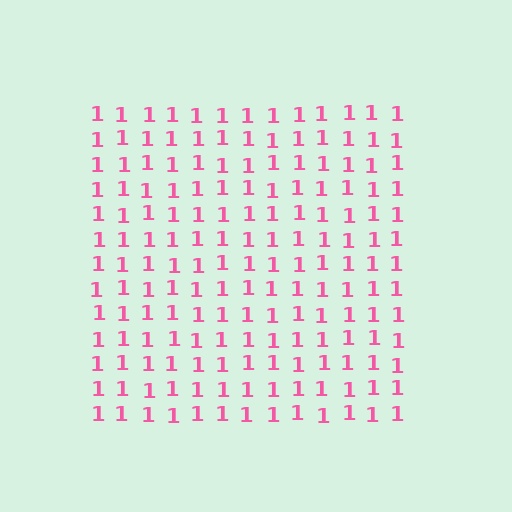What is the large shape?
The large shape is a square.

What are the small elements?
The small elements are digit 1's.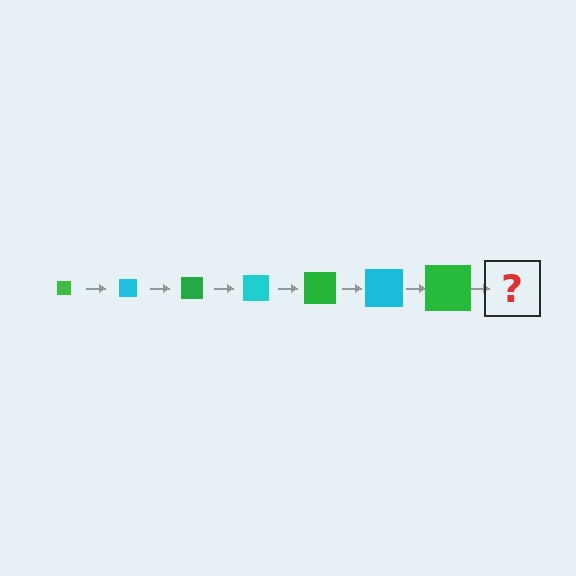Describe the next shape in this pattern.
It should be a cyan square, larger than the previous one.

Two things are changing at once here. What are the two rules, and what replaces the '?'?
The two rules are that the square grows larger each step and the color cycles through green and cyan. The '?' should be a cyan square, larger than the previous one.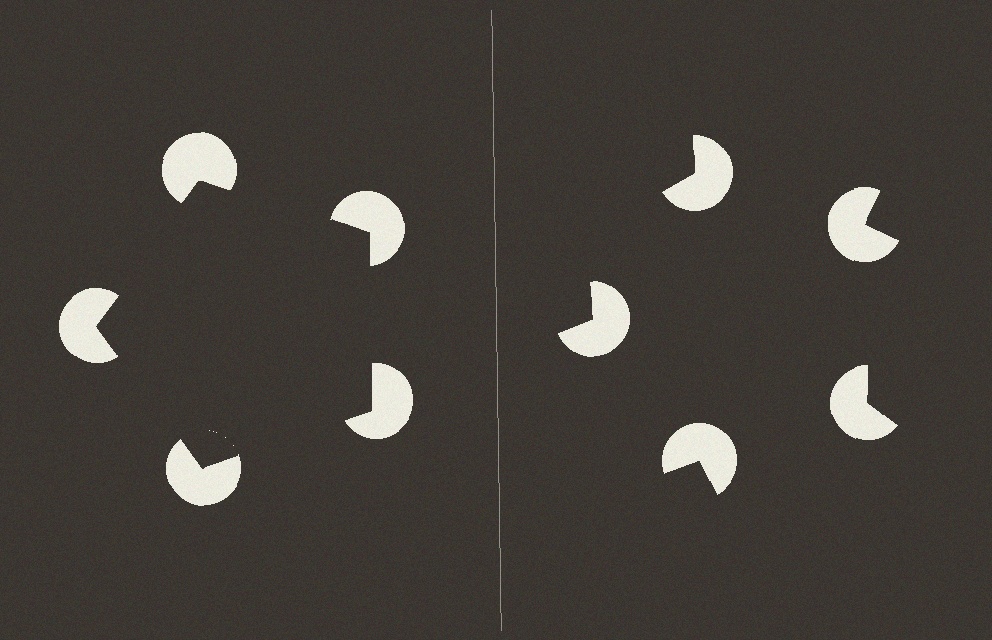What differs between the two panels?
The pac-man discs are positioned identically on both sides; only the wedge orientations differ. On the left they align to a pentagon; on the right they are misaligned.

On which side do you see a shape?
An illusory pentagon appears on the left side. On the right side the wedge cuts are rotated, so no coherent shape forms.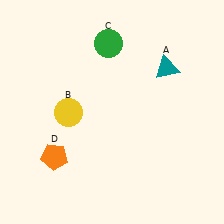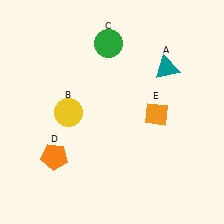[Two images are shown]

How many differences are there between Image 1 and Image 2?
There is 1 difference between the two images.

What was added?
An orange diamond (E) was added in Image 2.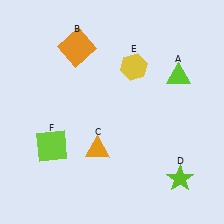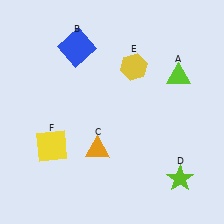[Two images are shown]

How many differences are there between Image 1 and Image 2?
There are 2 differences between the two images.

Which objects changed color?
B changed from orange to blue. F changed from lime to yellow.